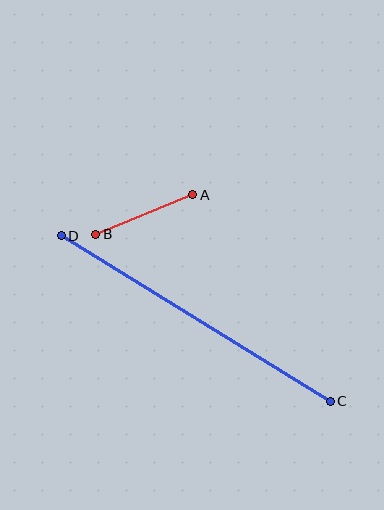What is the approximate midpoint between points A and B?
The midpoint is at approximately (144, 215) pixels.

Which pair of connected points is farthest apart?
Points C and D are farthest apart.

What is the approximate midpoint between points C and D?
The midpoint is at approximately (196, 319) pixels.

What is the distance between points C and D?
The distance is approximately 316 pixels.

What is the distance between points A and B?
The distance is approximately 105 pixels.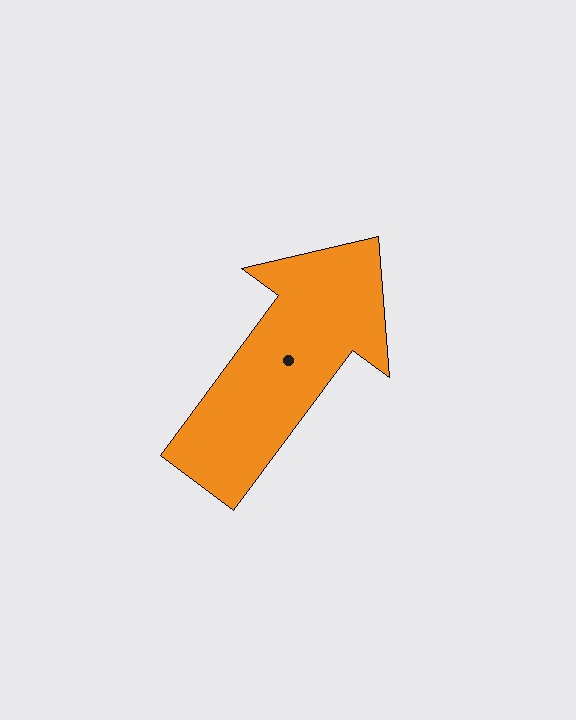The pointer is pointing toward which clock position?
Roughly 1 o'clock.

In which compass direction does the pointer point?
Northeast.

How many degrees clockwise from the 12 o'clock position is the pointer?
Approximately 36 degrees.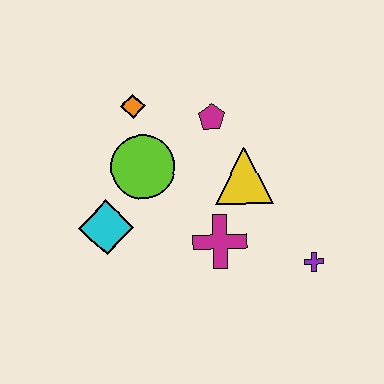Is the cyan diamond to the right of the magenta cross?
No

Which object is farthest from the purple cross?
The orange diamond is farthest from the purple cross.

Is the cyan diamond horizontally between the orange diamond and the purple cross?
No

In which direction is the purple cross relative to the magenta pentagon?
The purple cross is below the magenta pentagon.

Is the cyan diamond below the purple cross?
No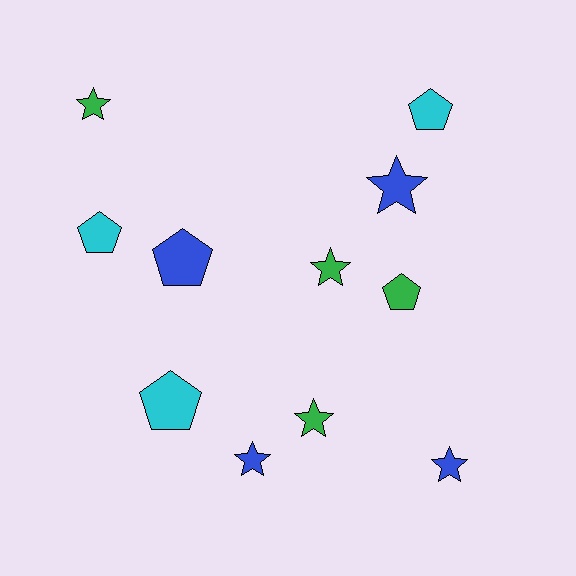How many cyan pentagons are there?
There are 3 cyan pentagons.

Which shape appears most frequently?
Star, with 6 objects.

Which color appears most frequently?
Green, with 4 objects.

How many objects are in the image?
There are 11 objects.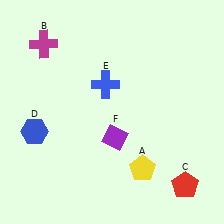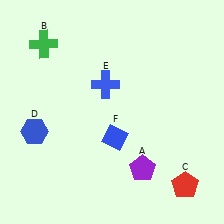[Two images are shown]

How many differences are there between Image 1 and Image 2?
There are 3 differences between the two images.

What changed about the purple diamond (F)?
In Image 1, F is purple. In Image 2, it changed to blue.